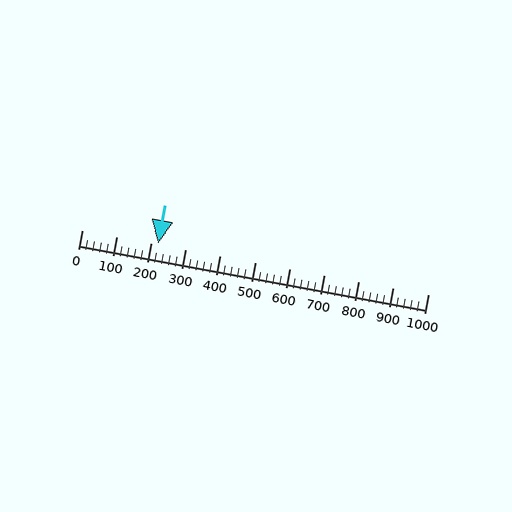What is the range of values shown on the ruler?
The ruler shows values from 0 to 1000.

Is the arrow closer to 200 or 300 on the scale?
The arrow is closer to 200.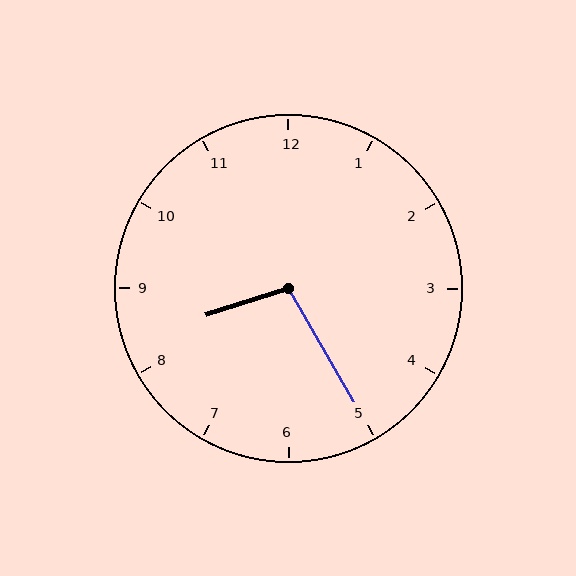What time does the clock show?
8:25.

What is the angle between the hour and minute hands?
Approximately 102 degrees.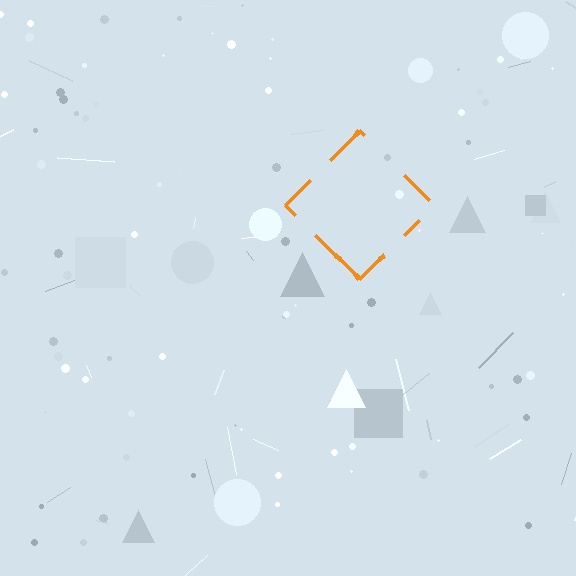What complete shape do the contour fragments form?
The contour fragments form a diamond.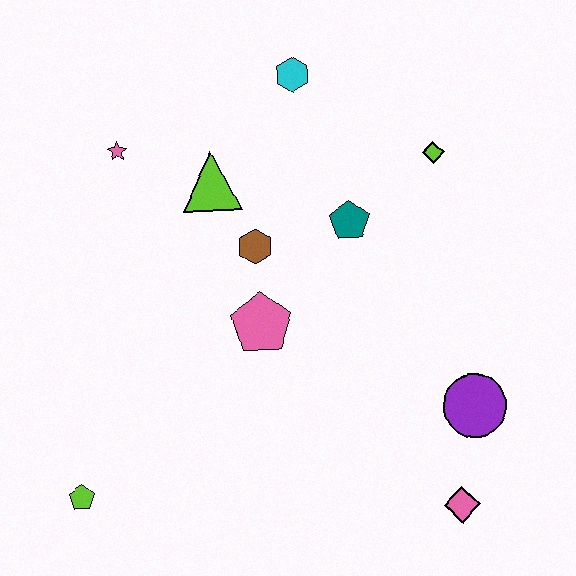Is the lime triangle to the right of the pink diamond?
No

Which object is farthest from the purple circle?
The pink star is farthest from the purple circle.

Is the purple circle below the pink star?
Yes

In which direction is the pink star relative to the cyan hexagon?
The pink star is to the left of the cyan hexagon.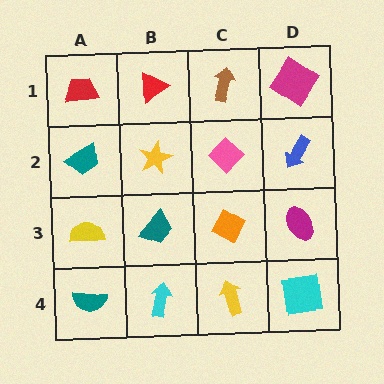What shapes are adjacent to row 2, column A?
A red trapezoid (row 1, column A), a yellow semicircle (row 3, column A), a yellow star (row 2, column B).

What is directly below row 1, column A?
A teal trapezoid.